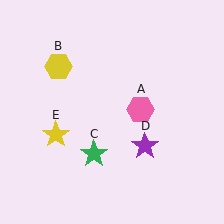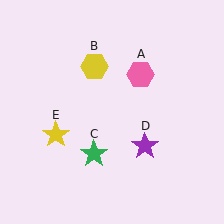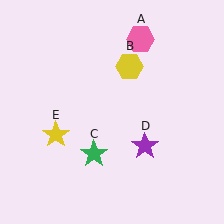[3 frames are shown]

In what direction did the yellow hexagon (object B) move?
The yellow hexagon (object B) moved right.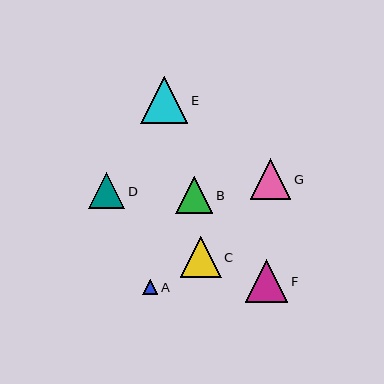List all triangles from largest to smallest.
From largest to smallest: E, F, C, G, B, D, A.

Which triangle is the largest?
Triangle E is the largest with a size of approximately 47 pixels.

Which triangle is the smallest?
Triangle A is the smallest with a size of approximately 15 pixels.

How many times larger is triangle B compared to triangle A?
Triangle B is approximately 2.5 times the size of triangle A.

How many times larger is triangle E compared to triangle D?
Triangle E is approximately 1.3 times the size of triangle D.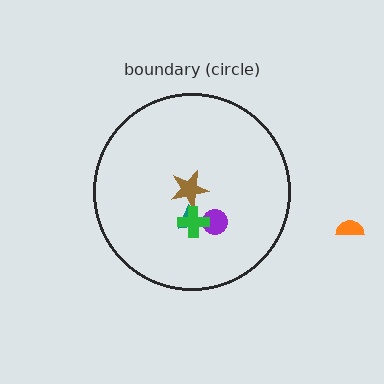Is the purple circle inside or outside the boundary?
Inside.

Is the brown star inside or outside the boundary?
Inside.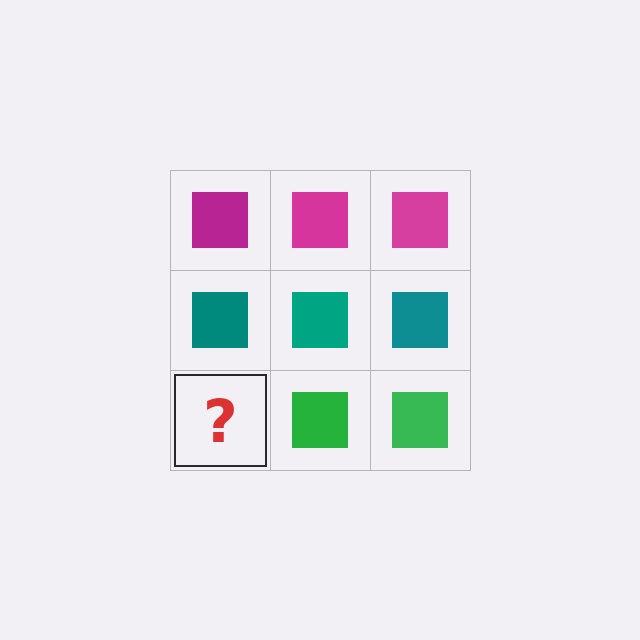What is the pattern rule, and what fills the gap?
The rule is that each row has a consistent color. The gap should be filled with a green square.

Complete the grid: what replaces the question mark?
The question mark should be replaced with a green square.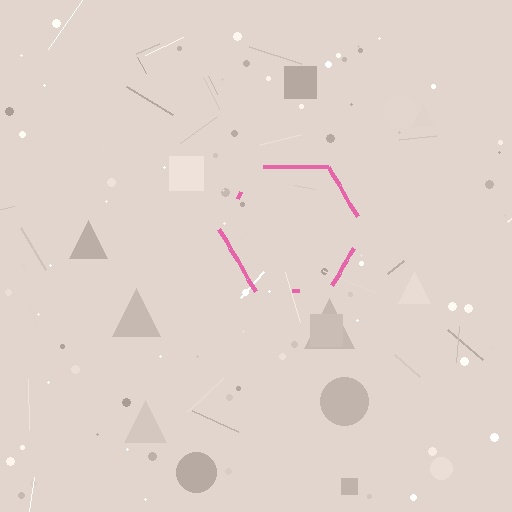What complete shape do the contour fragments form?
The contour fragments form a hexagon.